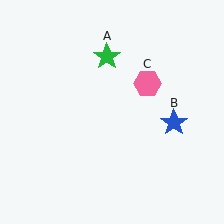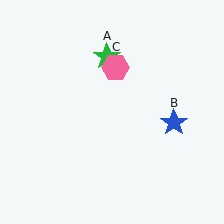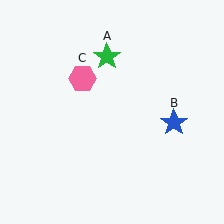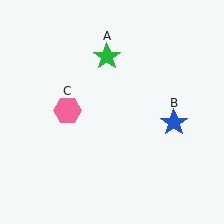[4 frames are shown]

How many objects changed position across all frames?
1 object changed position: pink hexagon (object C).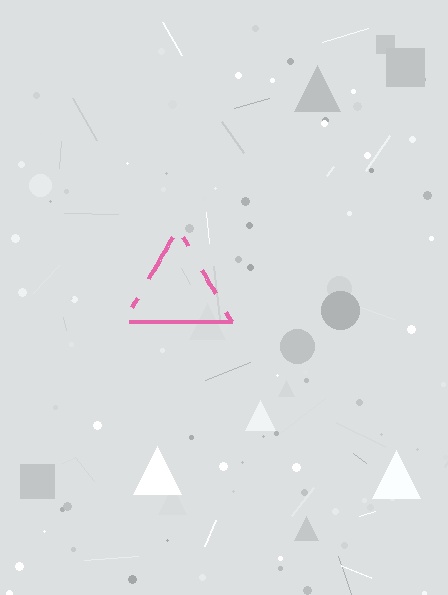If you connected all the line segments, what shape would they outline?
They would outline a triangle.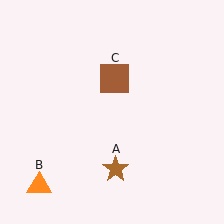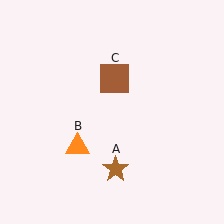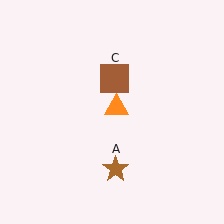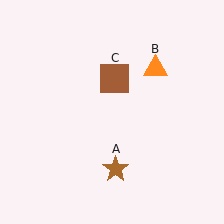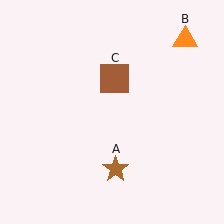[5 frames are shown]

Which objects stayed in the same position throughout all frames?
Brown star (object A) and brown square (object C) remained stationary.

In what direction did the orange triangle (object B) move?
The orange triangle (object B) moved up and to the right.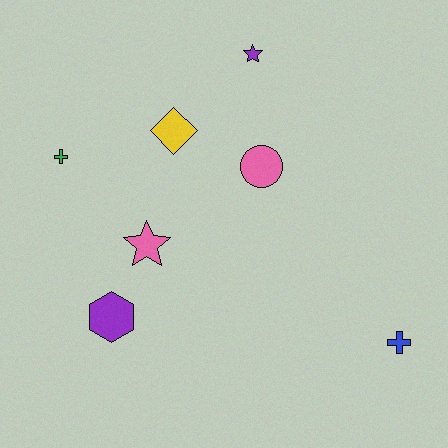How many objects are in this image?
There are 7 objects.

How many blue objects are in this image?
There is 1 blue object.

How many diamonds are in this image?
There is 1 diamond.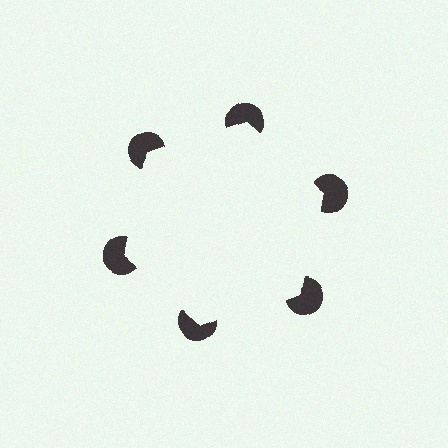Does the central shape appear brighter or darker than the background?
It typically appears slightly brighter than the background, even though no actual brightness change is drawn.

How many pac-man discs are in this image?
There are 6 — one at each vertex of the illusory hexagon.